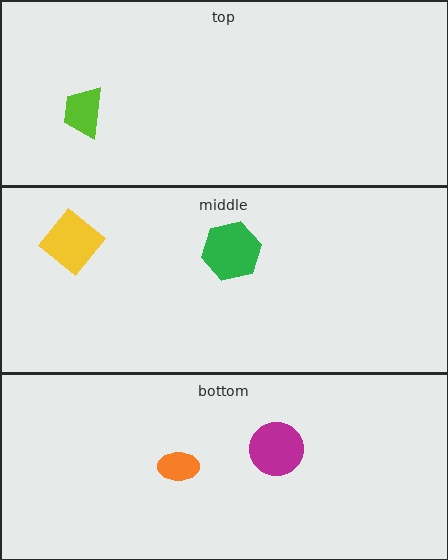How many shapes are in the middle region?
2.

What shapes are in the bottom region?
The magenta circle, the orange ellipse.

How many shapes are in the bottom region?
2.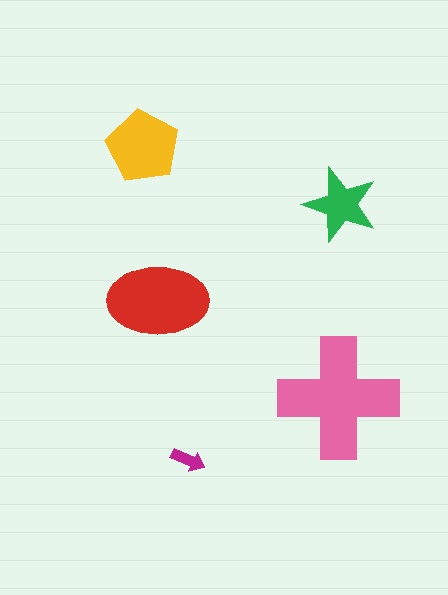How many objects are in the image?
There are 5 objects in the image.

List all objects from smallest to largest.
The magenta arrow, the green star, the yellow pentagon, the red ellipse, the pink cross.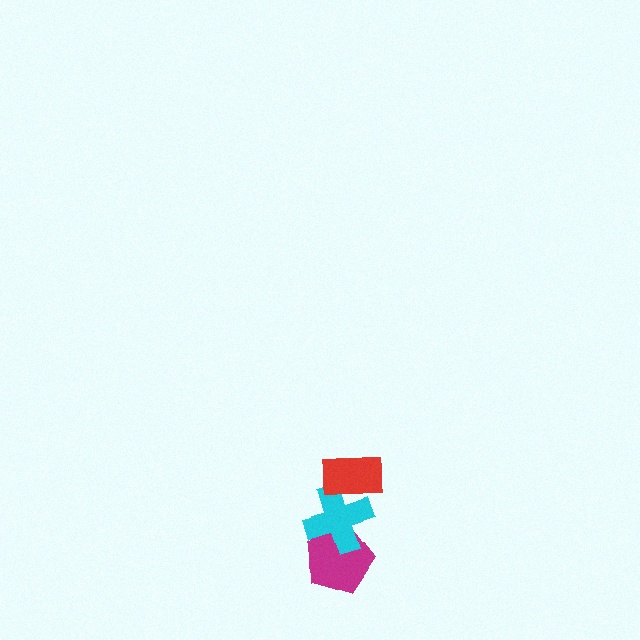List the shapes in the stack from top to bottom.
From top to bottom: the red rectangle, the cyan cross, the magenta pentagon.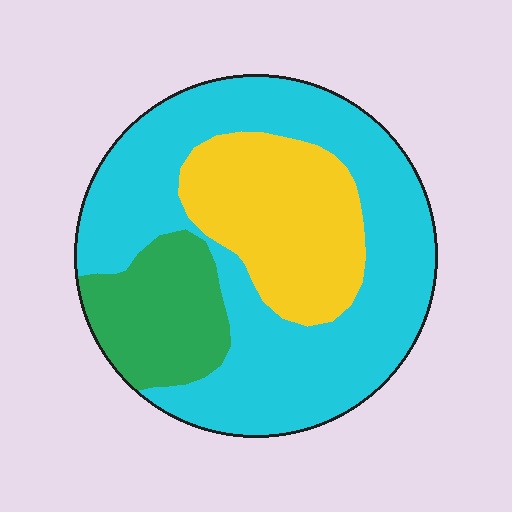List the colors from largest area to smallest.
From largest to smallest: cyan, yellow, green.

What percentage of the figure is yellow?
Yellow takes up about one quarter (1/4) of the figure.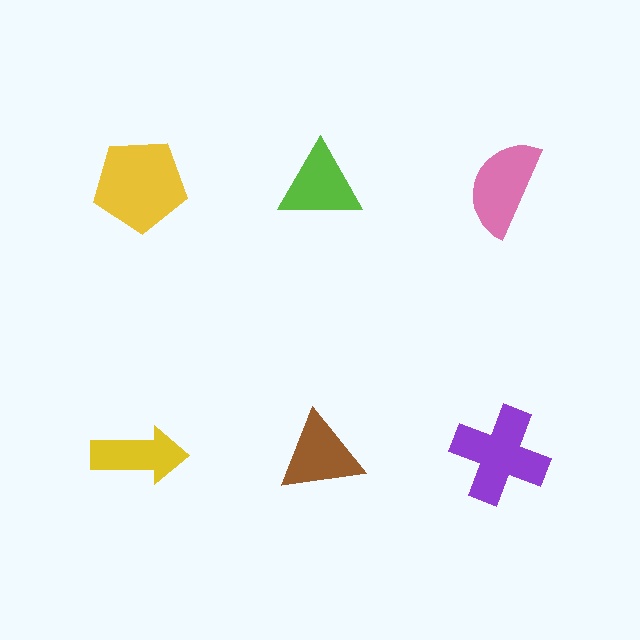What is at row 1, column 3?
A pink semicircle.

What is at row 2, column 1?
A yellow arrow.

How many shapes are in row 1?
3 shapes.